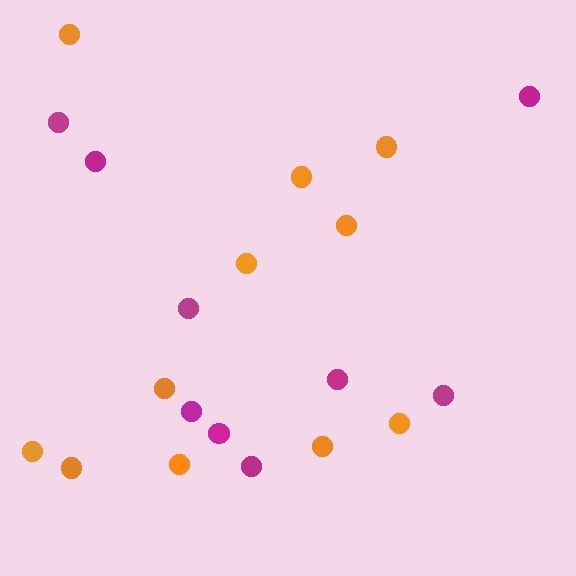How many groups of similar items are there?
There are 2 groups: one group of magenta circles (9) and one group of orange circles (11).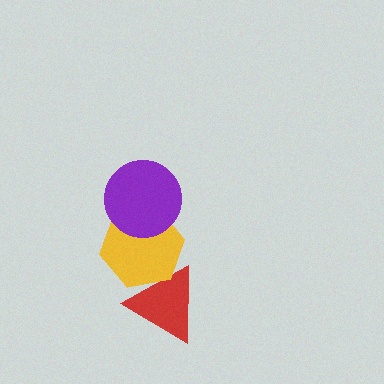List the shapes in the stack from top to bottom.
From top to bottom: the purple circle, the yellow hexagon, the red triangle.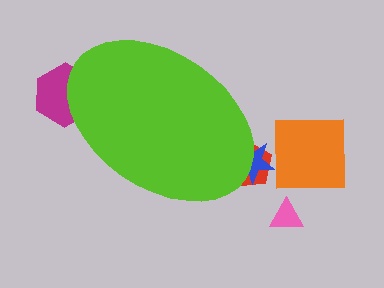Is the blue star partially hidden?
Yes, the blue star is partially hidden behind the lime ellipse.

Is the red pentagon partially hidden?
Yes, the red pentagon is partially hidden behind the lime ellipse.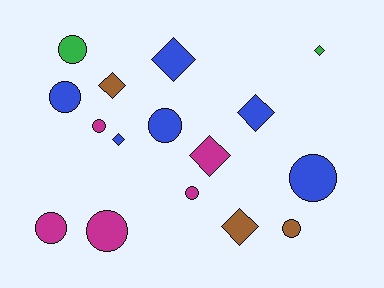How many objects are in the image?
There are 16 objects.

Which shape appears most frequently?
Circle, with 9 objects.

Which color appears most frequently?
Blue, with 6 objects.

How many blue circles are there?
There are 3 blue circles.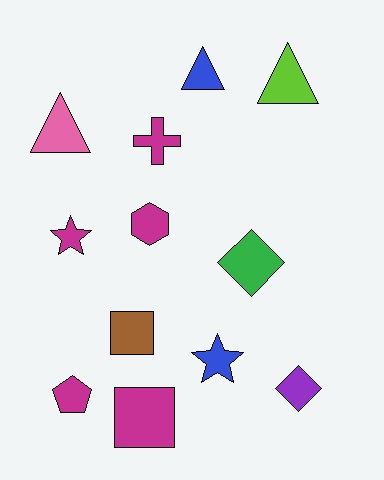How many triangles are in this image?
There are 3 triangles.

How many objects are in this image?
There are 12 objects.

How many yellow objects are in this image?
There are no yellow objects.